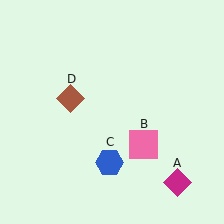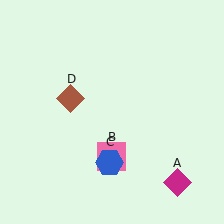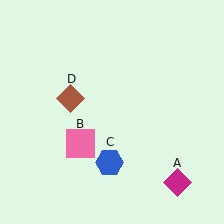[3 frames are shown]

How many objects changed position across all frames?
1 object changed position: pink square (object B).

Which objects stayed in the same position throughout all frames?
Magenta diamond (object A) and blue hexagon (object C) and brown diamond (object D) remained stationary.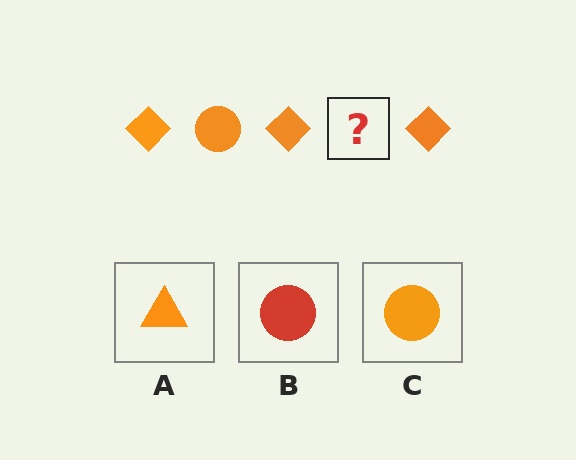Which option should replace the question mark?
Option C.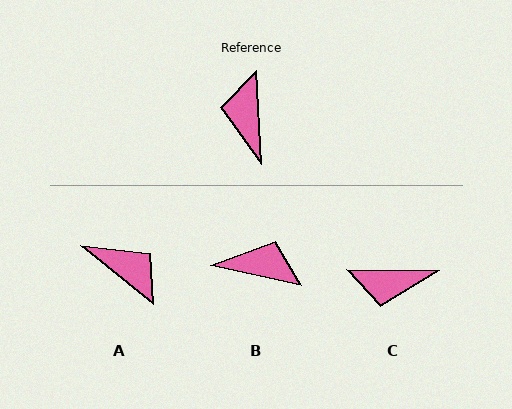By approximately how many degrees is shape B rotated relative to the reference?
Approximately 105 degrees clockwise.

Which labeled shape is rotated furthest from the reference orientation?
A, about 132 degrees away.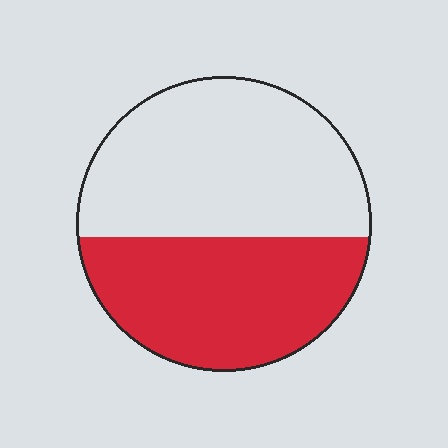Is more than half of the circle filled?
No.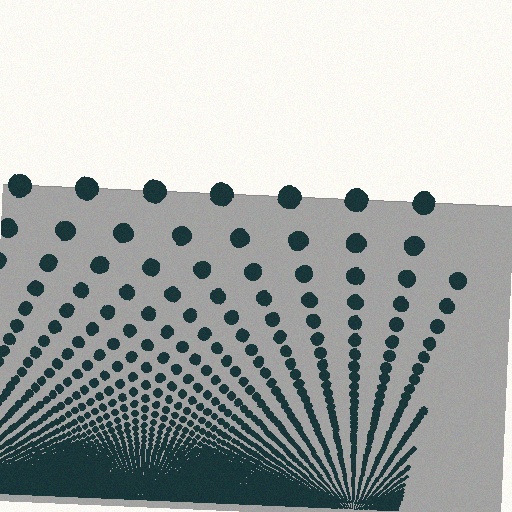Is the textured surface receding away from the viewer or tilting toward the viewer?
The surface appears to tilt toward the viewer. Texture elements get larger and sparser toward the top.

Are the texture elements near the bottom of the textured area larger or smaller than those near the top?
Smaller. The gradient is inverted — elements near the bottom are smaller and denser.